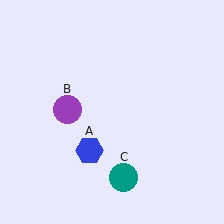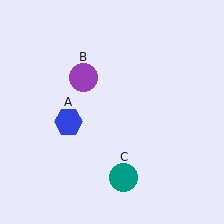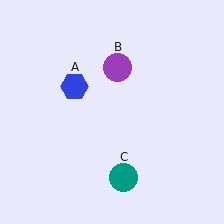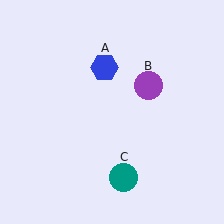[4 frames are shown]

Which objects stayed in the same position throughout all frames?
Teal circle (object C) remained stationary.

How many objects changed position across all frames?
2 objects changed position: blue hexagon (object A), purple circle (object B).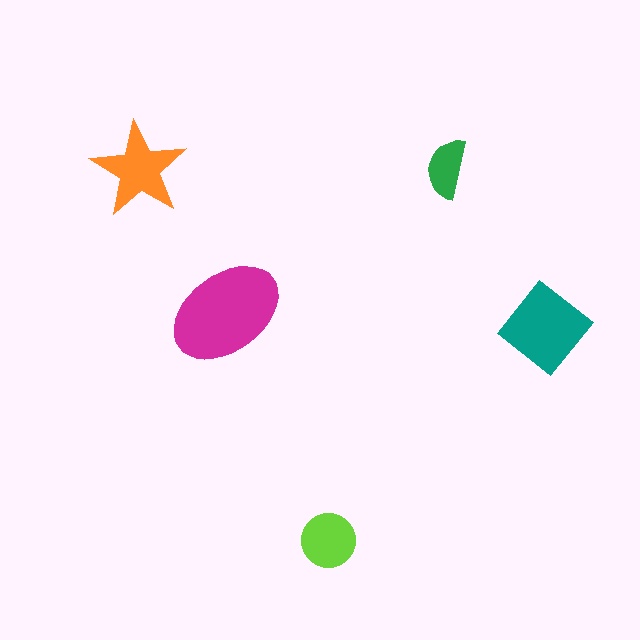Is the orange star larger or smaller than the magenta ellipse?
Smaller.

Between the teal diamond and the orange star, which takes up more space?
The teal diamond.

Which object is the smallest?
The green semicircle.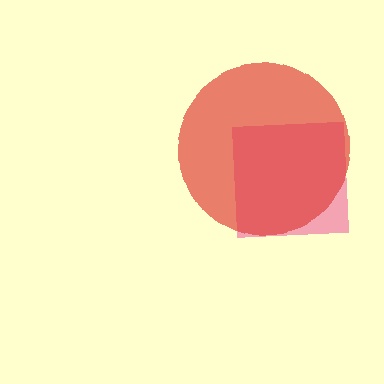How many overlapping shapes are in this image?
There are 2 overlapping shapes in the image.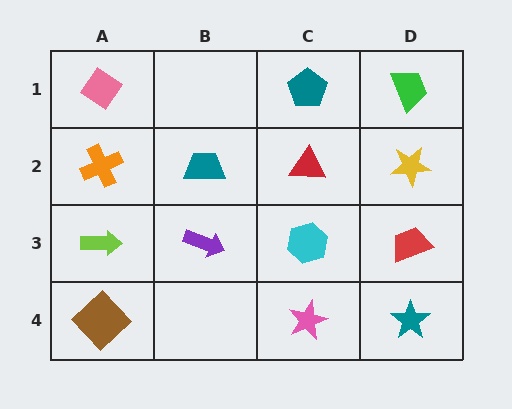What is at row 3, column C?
A cyan hexagon.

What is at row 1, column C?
A teal pentagon.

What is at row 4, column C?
A pink star.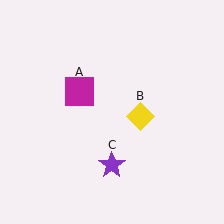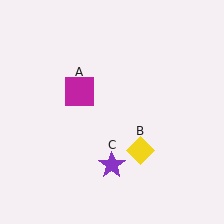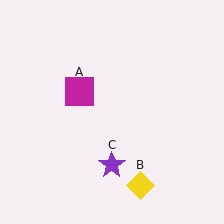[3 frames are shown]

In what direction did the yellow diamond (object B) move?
The yellow diamond (object B) moved down.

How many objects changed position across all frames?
1 object changed position: yellow diamond (object B).